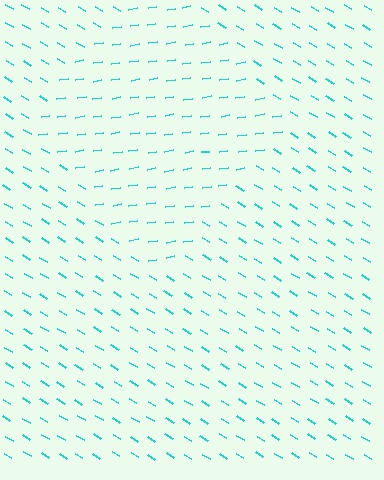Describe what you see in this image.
The image is filled with small cyan line segments. A diamond region in the image has lines oriented differently from the surrounding lines, creating a visible texture boundary.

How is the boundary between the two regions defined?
The boundary is defined purely by a change in line orientation (approximately 39 degrees difference). All lines are the same color and thickness.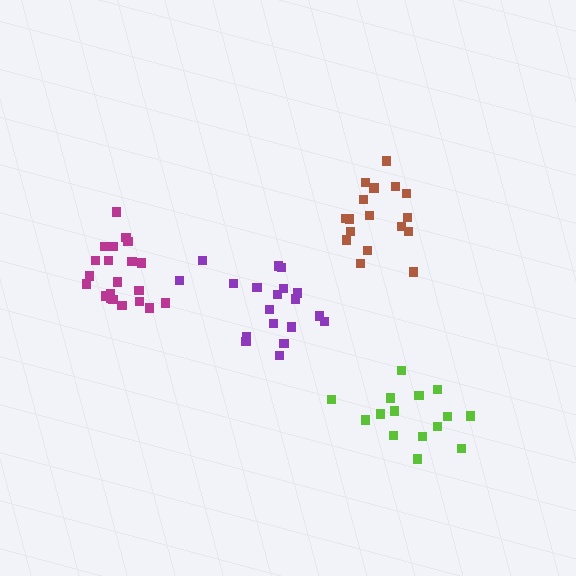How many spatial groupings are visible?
There are 4 spatial groupings.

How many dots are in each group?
Group 1: 17 dots, Group 2: 21 dots, Group 3: 15 dots, Group 4: 19 dots (72 total).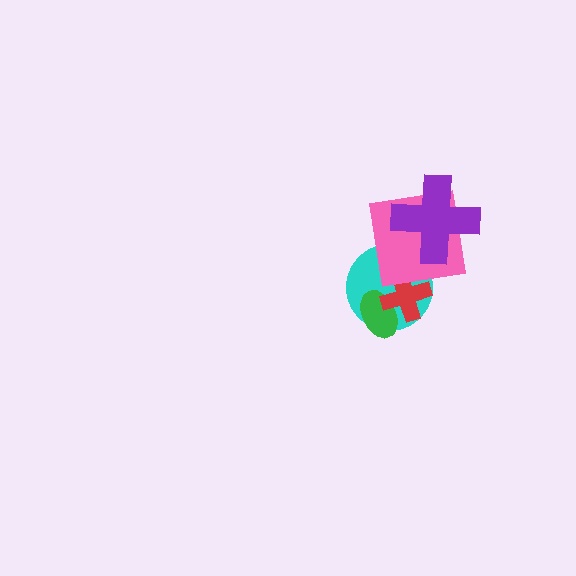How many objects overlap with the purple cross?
1 object overlaps with the purple cross.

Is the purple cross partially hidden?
No, no other shape covers it.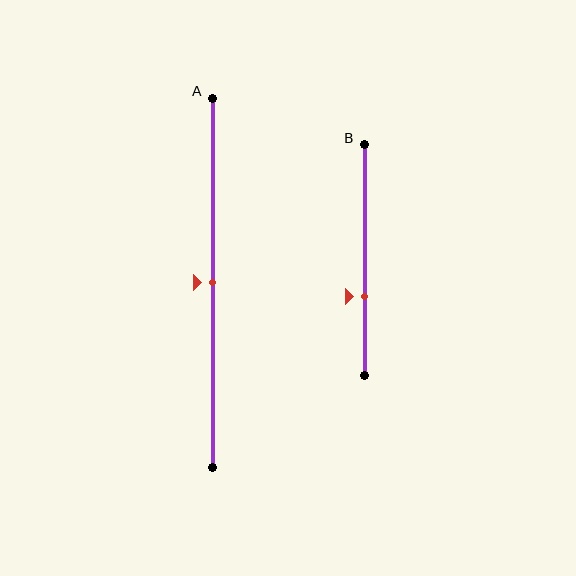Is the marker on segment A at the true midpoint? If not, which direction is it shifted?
Yes, the marker on segment A is at the true midpoint.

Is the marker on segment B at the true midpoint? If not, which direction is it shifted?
No, the marker on segment B is shifted downward by about 16% of the segment length.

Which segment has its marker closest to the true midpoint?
Segment A has its marker closest to the true midpoint.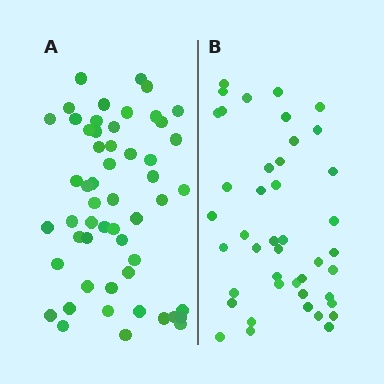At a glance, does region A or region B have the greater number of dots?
Region A (the left region) has more dots.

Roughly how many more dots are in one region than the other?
Region A has roughly 12 or so more dots than region B.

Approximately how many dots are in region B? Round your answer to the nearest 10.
About 40 dots. (The exact count is 43, which rounds to 40.)